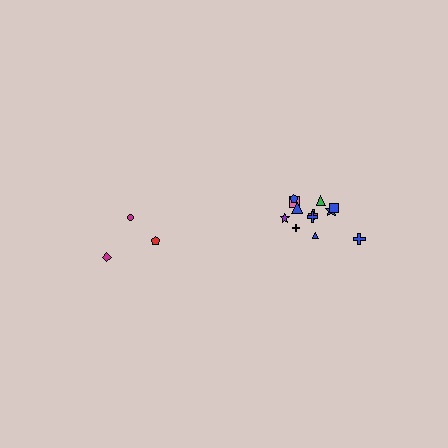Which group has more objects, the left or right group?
The right group.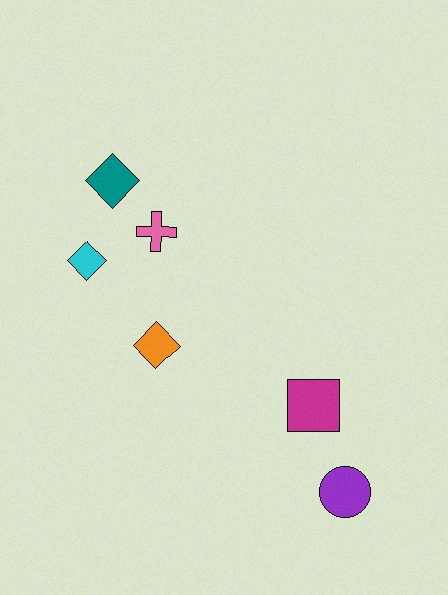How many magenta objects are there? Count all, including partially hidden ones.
There is 1 magenta object.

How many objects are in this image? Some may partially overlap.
There are 6 objects.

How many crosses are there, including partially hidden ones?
There is 1 cross.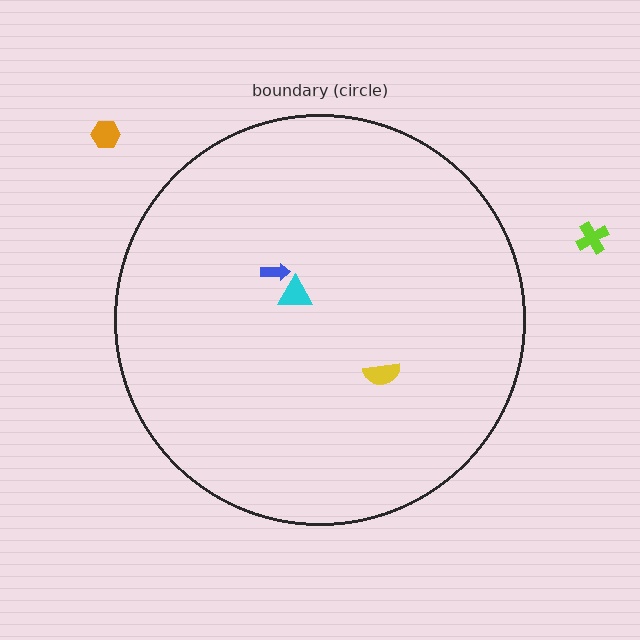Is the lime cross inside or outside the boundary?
Outside.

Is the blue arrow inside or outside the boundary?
Inside.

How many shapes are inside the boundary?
3 inside, 2 outside.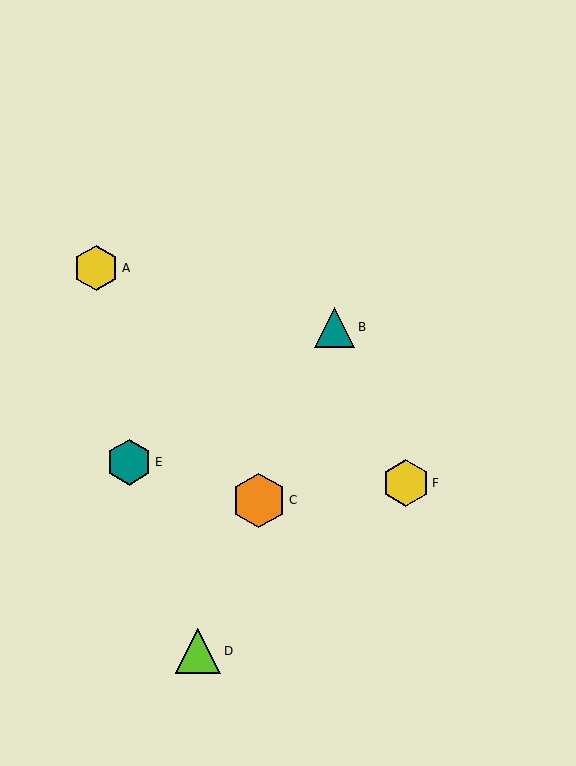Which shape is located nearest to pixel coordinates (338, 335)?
The teal triangle (labeled B) at (335, 327) is nearest to that location.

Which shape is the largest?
The orange hexagon (labeled C) is the largest.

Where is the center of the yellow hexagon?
The center of the yellow hexagon is at (406, 483).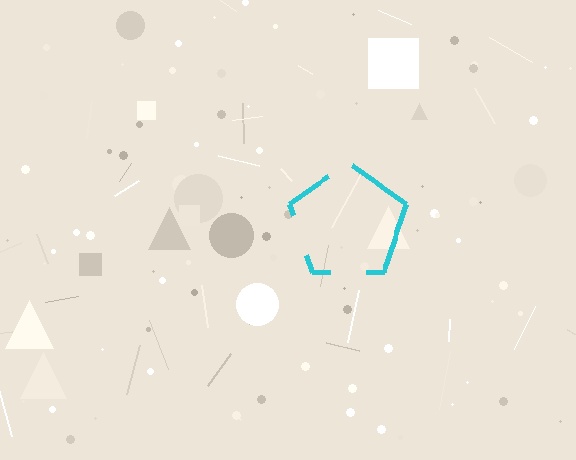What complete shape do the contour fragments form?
The contour fragments form a pentagon.